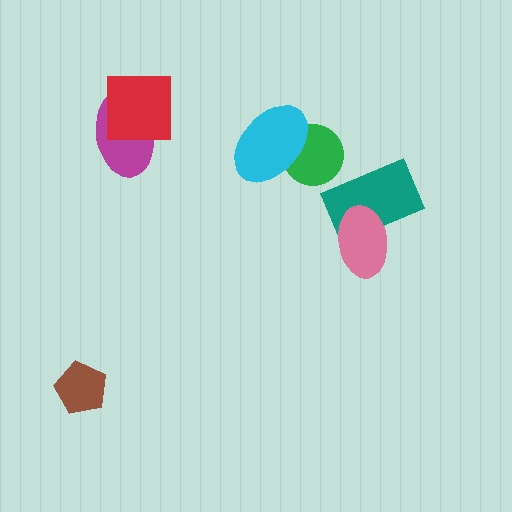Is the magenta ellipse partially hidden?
Yes, it is partially covered by another shape.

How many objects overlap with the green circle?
1 object overlaps with the green circle.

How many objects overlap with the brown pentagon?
0 objects overlap with the brown pentagon.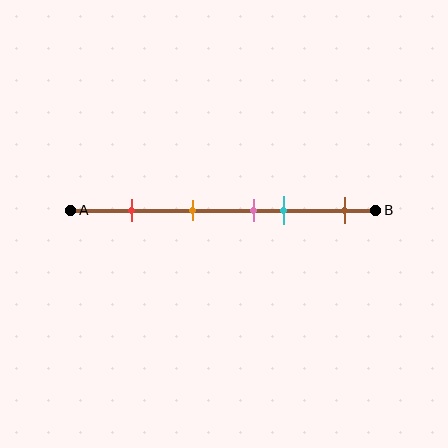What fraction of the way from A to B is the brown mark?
The brown mark is approximately 90% (0.9) of the way from A to B.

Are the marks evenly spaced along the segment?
No, the marks are not evenly spaced.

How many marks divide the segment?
There are 5 marks dividing the segment.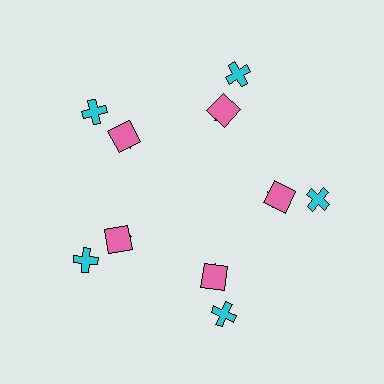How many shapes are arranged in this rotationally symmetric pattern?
There are 15 shapes, arranged in 5 groups of 3.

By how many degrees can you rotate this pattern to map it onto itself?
The pattern maps onto itself every 72 degrees of rotation.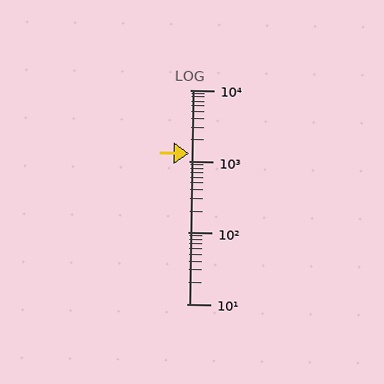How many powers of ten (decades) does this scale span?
The scale spans 3 decades, from 10 to 10000.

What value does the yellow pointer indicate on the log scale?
The pointer indicates approximately 1300.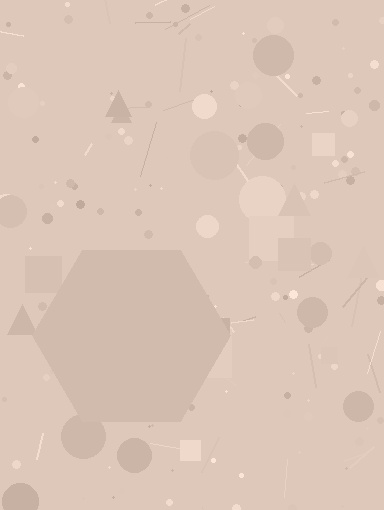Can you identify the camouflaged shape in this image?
The camouflaged shape is a hexagon.